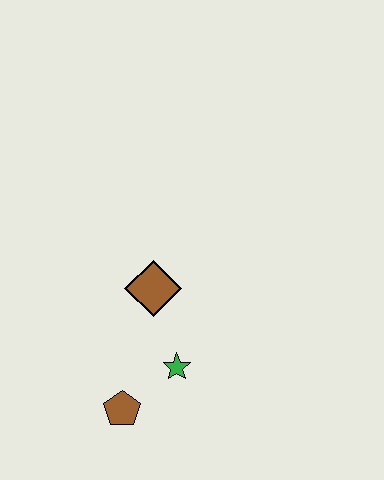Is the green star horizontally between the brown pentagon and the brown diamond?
No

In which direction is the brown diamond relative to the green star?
The brown diamond is above the green star.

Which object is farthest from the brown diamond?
The brown pentagon is farthest from the brown diamond.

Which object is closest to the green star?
The brown pentagon is closest to the green star.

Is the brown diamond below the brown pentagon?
No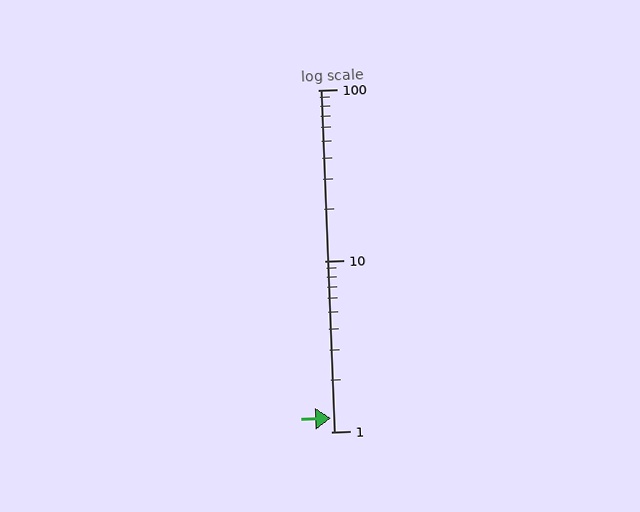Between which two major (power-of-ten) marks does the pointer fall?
The pointer is between 1 and 10.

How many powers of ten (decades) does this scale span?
The scale spans 2 decades, from 1 to 100.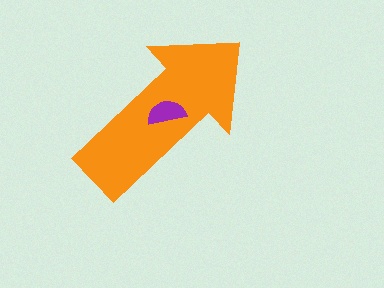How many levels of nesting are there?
2.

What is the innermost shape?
The purple semicircle.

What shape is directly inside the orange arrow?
The purple semicircle.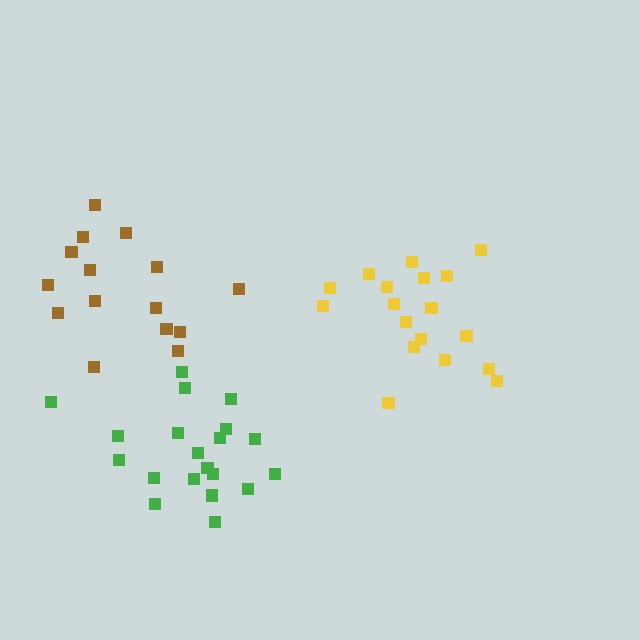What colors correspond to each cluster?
The clusters are colored: yellow, green, brown.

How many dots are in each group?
Group 1: 18 dots, Group 2: 20 dots, Group 3: 15 dots (53 total).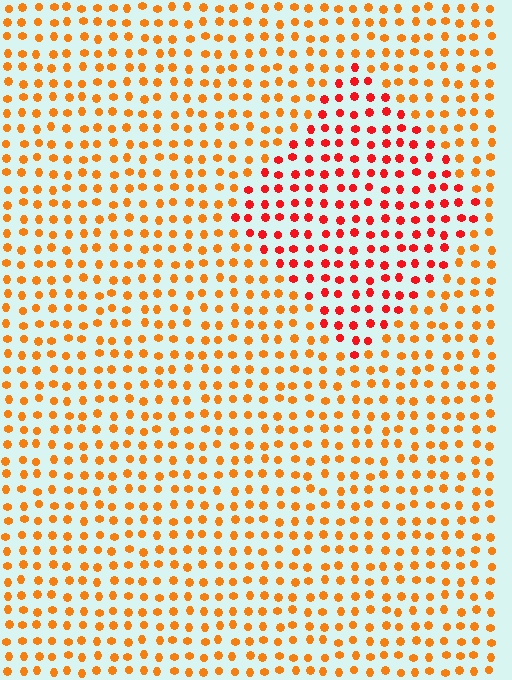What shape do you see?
I see a diamond.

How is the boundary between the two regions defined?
The boundary is defined purely by a slight shift in hue (about 32 degrees). Spacing, size, and orientation are identical on both sides.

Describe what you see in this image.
The image is filled with small orange elements in a uniform arrangement. A diamond-shaped region is visible where the elements are tinted to a slightly different hue, forming a subtle color boundary.